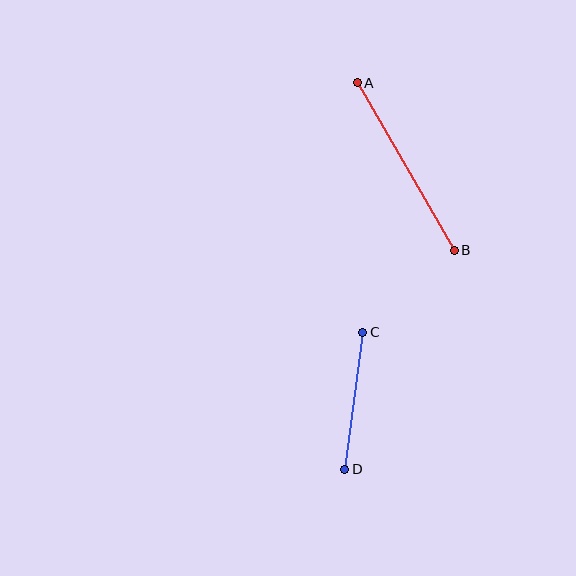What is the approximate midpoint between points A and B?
The midpoint is at approximately (406, 167) pixels.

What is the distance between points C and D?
The distance is approximately 138 pixels.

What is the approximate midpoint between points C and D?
The midpoint is at approximately (354, 401) pixels.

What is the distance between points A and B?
The distance is approximately 193 pixels.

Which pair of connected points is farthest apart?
Points A and B are farthest apart.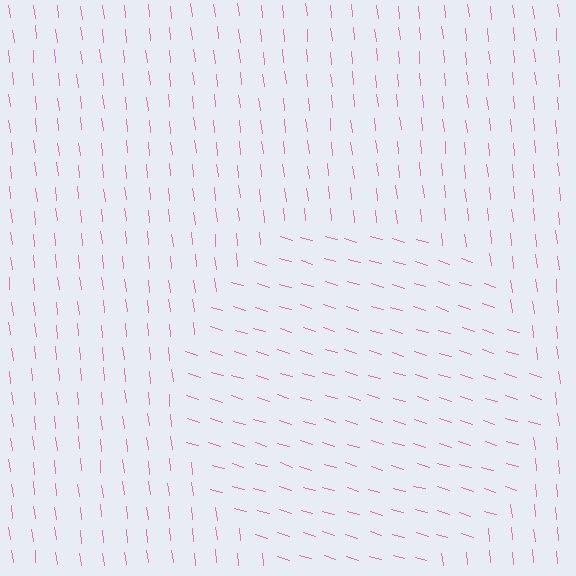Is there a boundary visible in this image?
Yes, there is a texture boundary formed by a change in line orientation.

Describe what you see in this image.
The image is filled with small pink line segments. A circle region in the image has lines oriented differently from the surrounding lines, creating a visible texture boundary.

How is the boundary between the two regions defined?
The boundary is defined purely by a change in line orientation (approximately 67 degrees difference). All lines are the same color and thickness.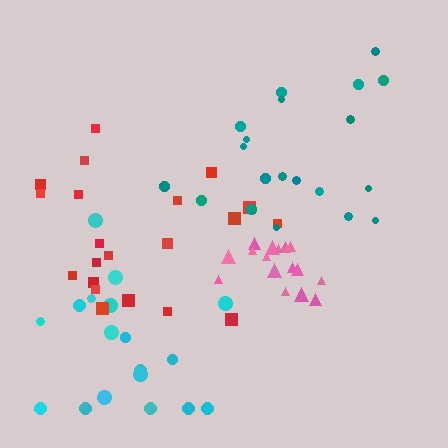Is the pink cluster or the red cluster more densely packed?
Pink.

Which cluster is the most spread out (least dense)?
Cyan.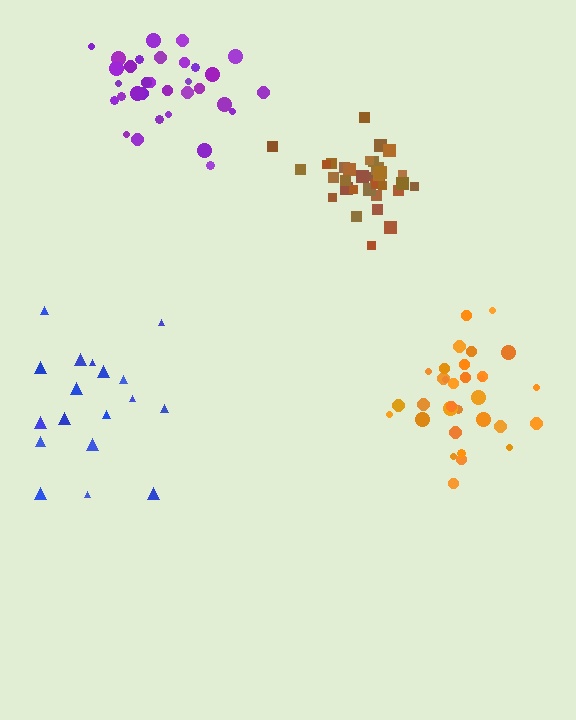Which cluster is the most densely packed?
Brown.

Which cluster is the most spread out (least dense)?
Blue.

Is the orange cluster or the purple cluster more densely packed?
Orange.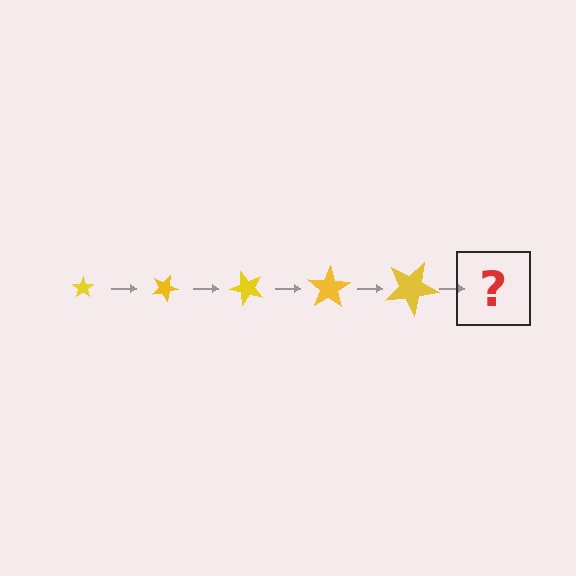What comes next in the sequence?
The next element should be a star, larger than the previous one and rotated 125 degrees from the start.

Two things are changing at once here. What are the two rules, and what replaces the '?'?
The two rules are that the star grows larger each step and it rotates 25 degrees each step. The '?' should be a star, larger than the previous one and rotated 125 degrees from the start.